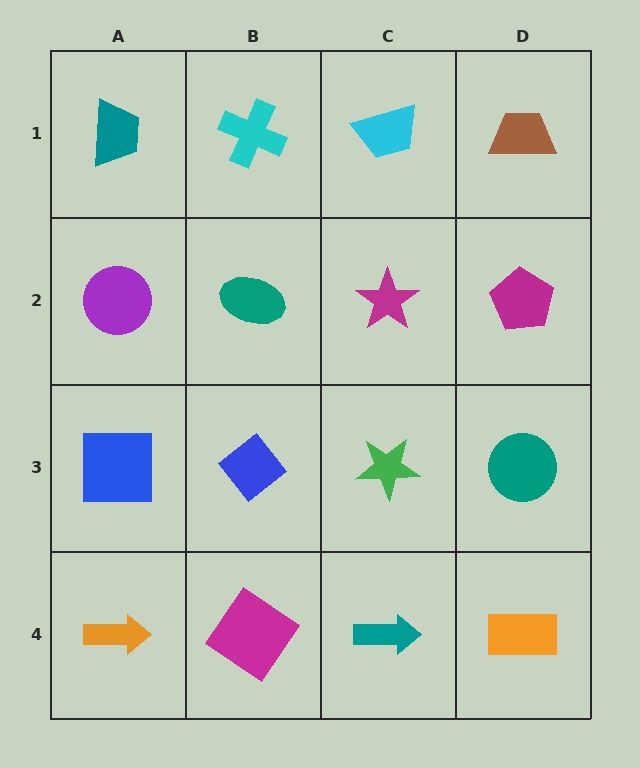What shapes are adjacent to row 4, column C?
A green star (row 3, column C), a magenta diamond (row 4, column B), an orange rectangle (row 4, column D).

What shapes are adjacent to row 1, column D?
A magenta pentagon (row 2, column D), a cyan trapezoid (row 1, column C).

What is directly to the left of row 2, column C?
A teal ellipse.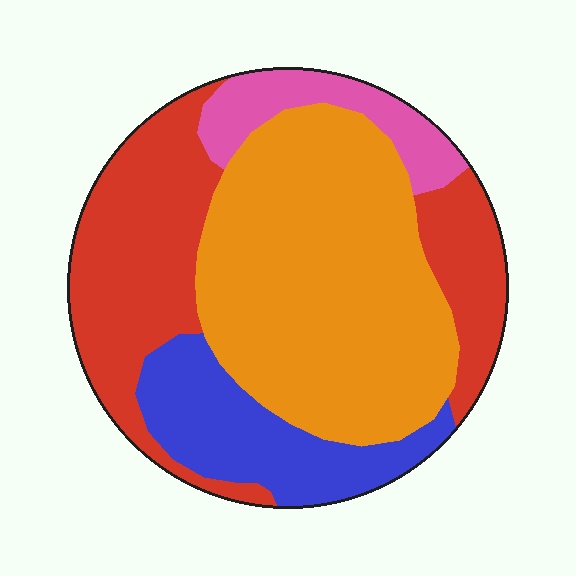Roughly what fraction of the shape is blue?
Blue covers 16% of the shape.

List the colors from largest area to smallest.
From largest to smallest: orange, red, blue, pink.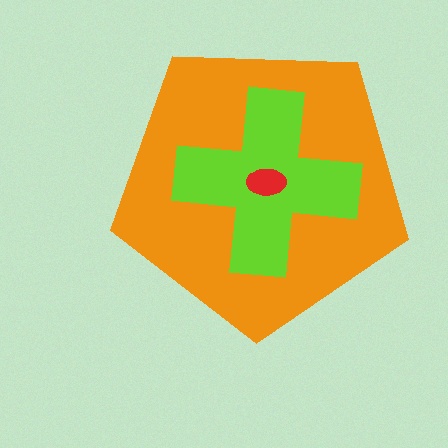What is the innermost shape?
The red ellipse.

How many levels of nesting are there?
3.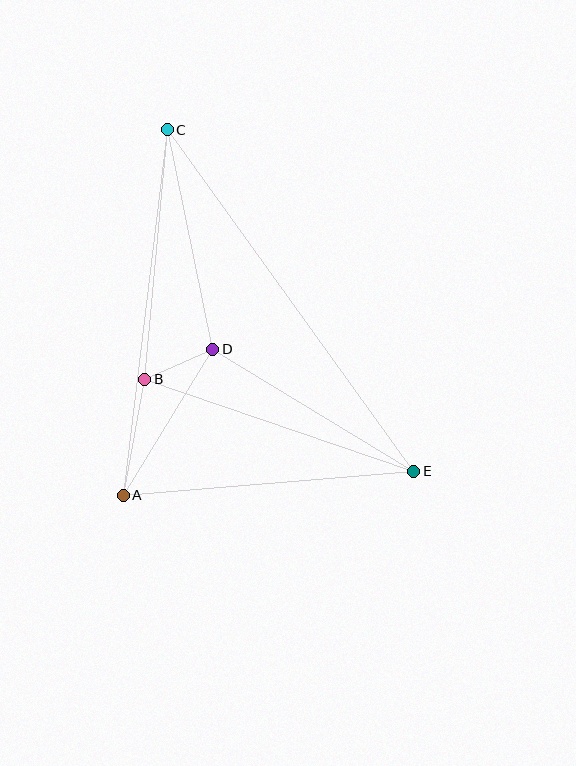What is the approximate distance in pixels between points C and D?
The distance between C and D is approximately 224 pixels.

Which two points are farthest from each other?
Points C and E are farthest from each other.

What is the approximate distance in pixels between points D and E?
The distance between D and E is approximately 235 pixels.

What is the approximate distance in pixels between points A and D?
The distance between A and D is approximately 171 pixels.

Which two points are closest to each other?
Points B and D are closest to each other.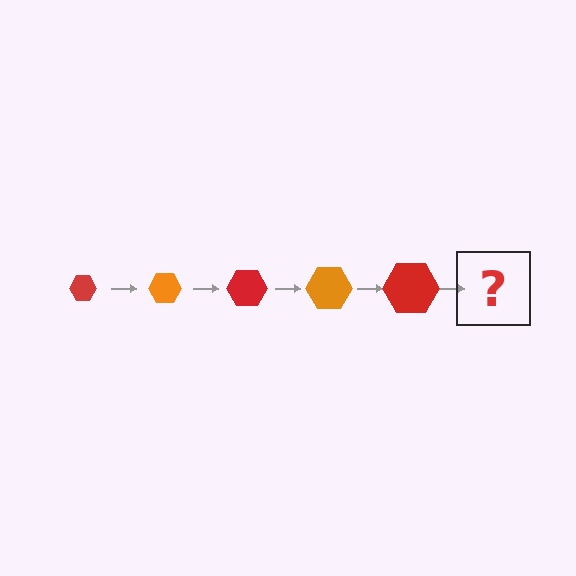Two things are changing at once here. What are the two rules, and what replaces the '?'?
The two rules are that the hexagon grows larger each step and the color cycles through red and orange. The '?' should be an orange hexagon, larger than the previous one.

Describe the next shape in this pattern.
It should be an orange hexagon, larger than the previous one.